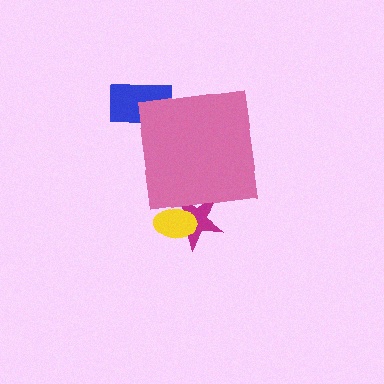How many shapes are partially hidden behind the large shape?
3 shapes are partially hidden.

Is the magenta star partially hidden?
Yes, the magenta star is partially hidden behind the pink square.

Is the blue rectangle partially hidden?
Yes, the blue rectangle is partially hidden behind the pink square.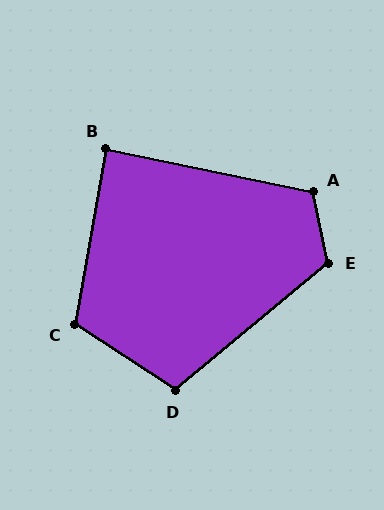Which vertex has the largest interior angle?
E, at approximately 118 degrees.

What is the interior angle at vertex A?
Approximately 114 degrees (obtuse).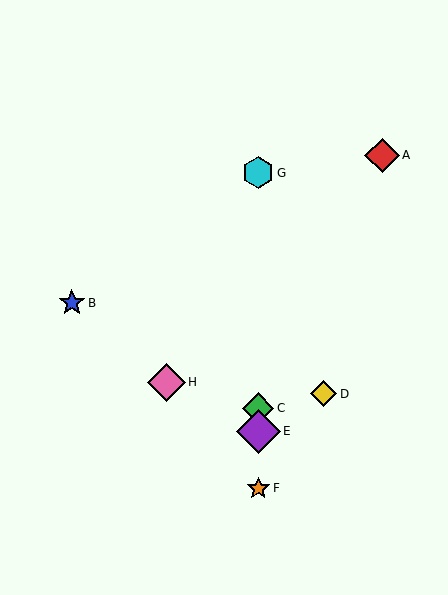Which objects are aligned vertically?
Objects C, E, F, G are aligned vertically.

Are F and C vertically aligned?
Yes, both are at x≈258.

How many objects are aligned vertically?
4 objects (C, E, F, G) are aligned vertically.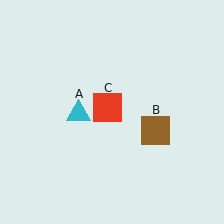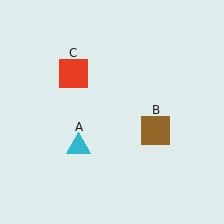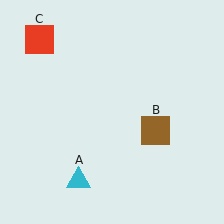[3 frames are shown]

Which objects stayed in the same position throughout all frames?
Brown square (object B) remained stationary.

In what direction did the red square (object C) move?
The red square (object C) moved up and to the left.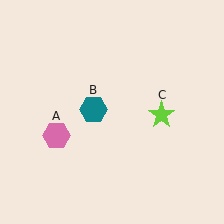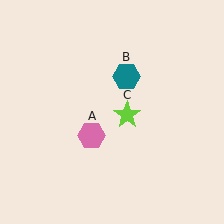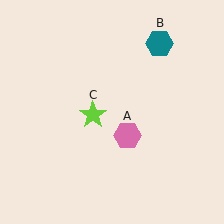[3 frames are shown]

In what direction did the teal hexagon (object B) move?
The teal hexagon (object B) moved up and to the right.